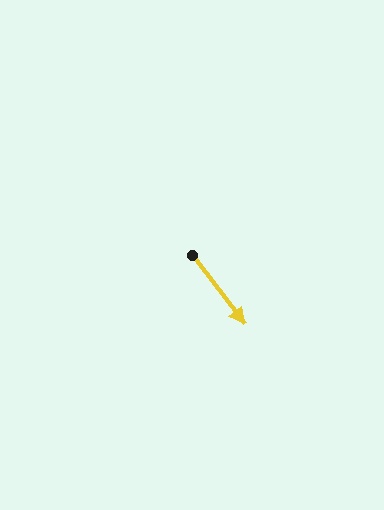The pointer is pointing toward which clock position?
Roughly 5 o'clock.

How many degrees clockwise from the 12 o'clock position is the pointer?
Approximately 143 degrees.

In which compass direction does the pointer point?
Southeast.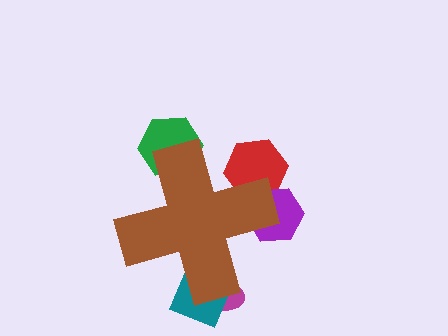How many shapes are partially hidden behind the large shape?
5 shapes are partially hidden.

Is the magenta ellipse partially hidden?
Yes, the magenta ellipse is partially hidden behind the brown cross.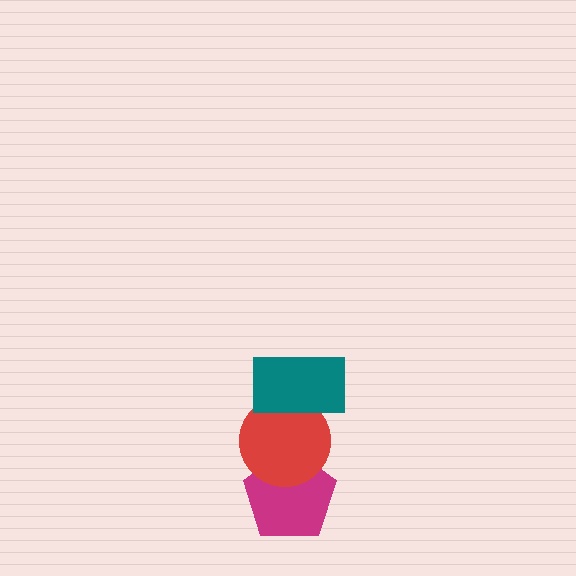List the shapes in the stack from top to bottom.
From top to bottom: the teal rectangle, the red circle, the magenta pentagon.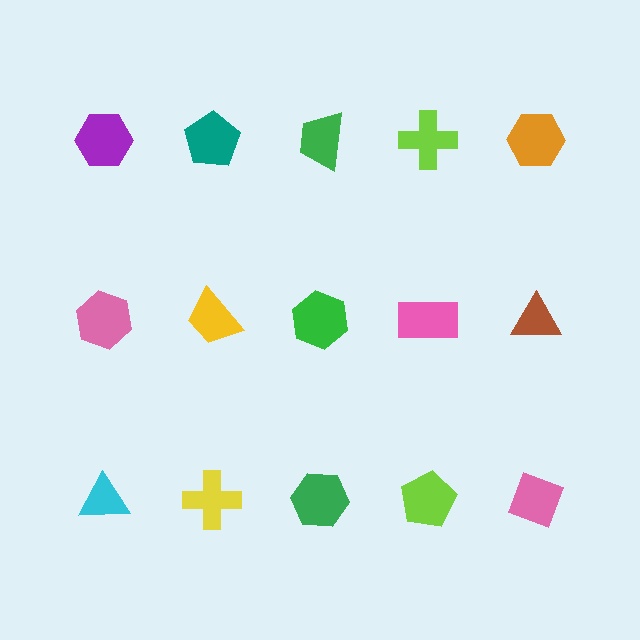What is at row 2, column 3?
A green hexagon.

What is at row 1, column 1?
A purple hexagon.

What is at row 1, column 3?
A green trapezoid.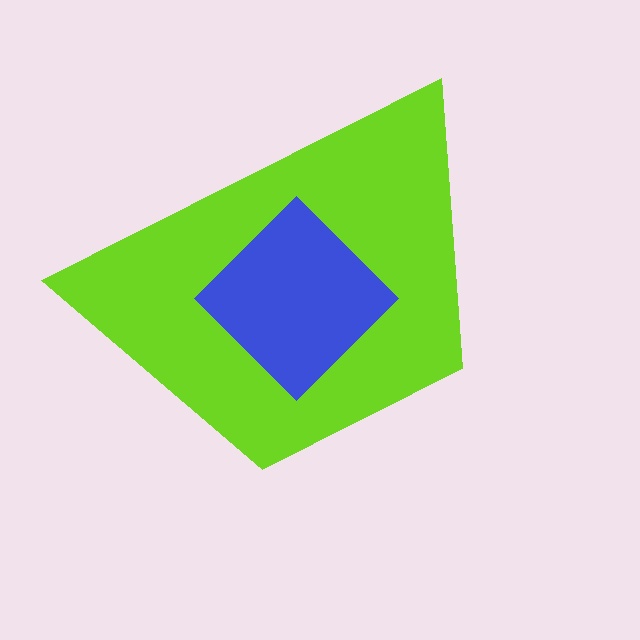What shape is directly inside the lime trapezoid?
The blue diamond.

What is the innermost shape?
The blue diamond.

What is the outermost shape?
The lime trapezoid.